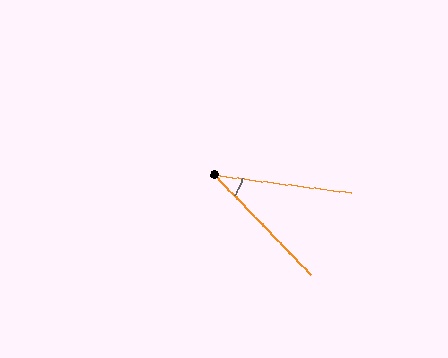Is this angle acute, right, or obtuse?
It is acute.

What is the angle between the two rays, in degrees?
Approximately 39 degrees.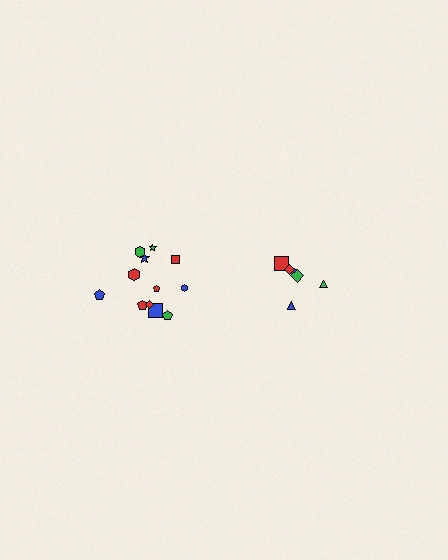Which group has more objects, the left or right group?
The left group.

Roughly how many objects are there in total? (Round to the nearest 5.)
Roughly 20 objects in total.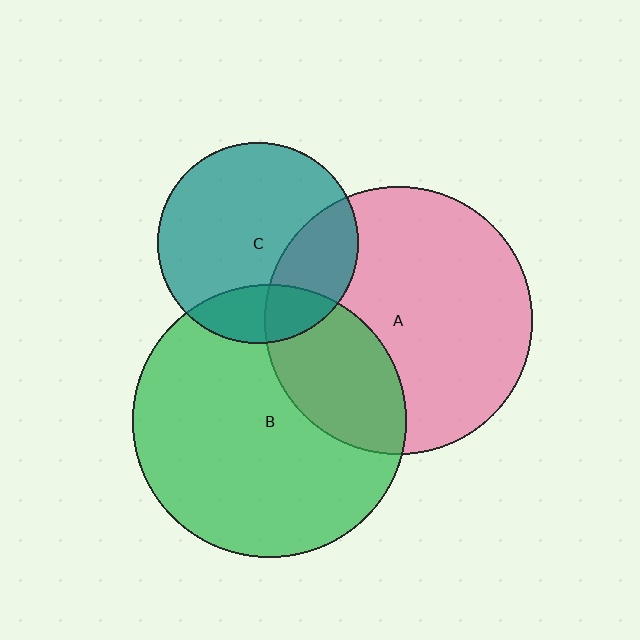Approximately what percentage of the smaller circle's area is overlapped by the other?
Approximately 20%.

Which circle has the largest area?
Circle B (green).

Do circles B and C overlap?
Yes.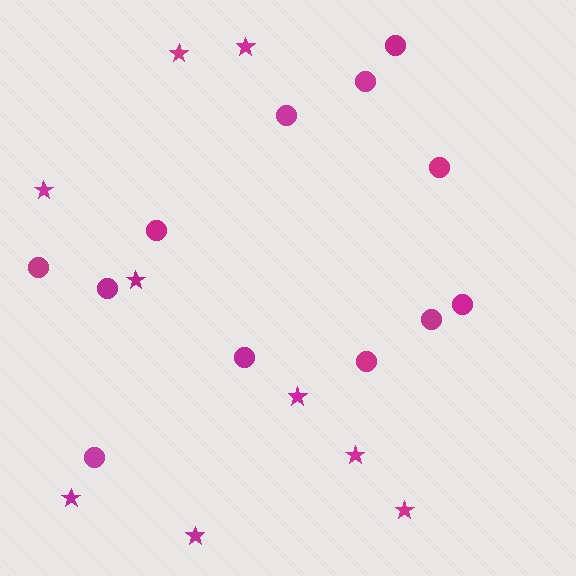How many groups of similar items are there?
There are 2 groups: one group of stars (9) and one group of circles (12).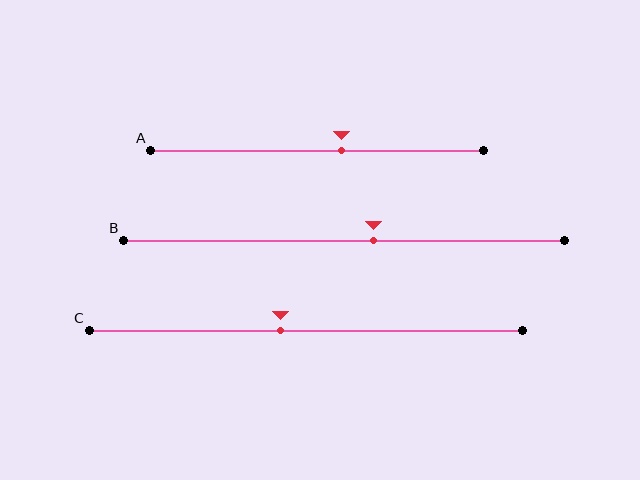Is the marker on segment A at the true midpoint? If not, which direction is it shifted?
No, the marker on segment A is shifted to the right by about 7% of the segment length.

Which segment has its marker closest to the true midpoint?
Segment C has its marker closest to the true midpoint.